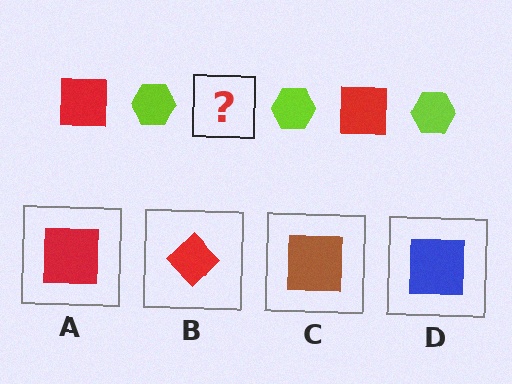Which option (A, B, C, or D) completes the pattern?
A.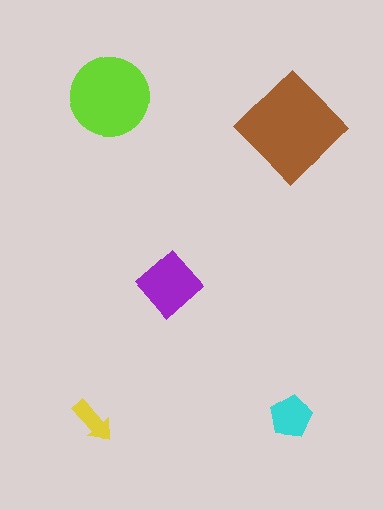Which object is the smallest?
The yellow arrow.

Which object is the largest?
The brown diamond.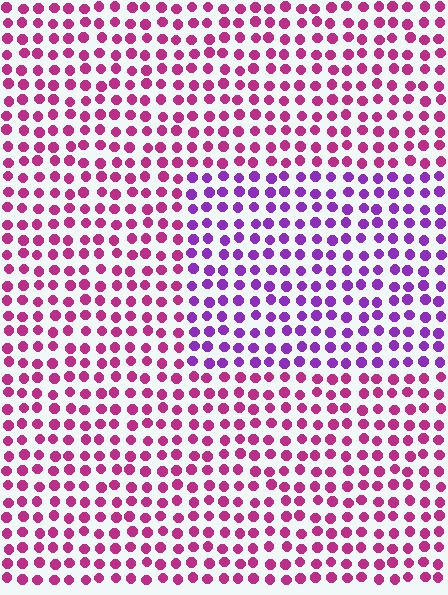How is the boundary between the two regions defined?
The boundary is defined purely by a slight shift in hue (about 41 degrees). Spacing, size, and orientation are identical on both sides.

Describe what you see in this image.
The image is filled with small magenta elements in a uniform arrangement. A rectangle-shaped region is visible where the elements are tinted to a slightly different hue, forming a subtle color boundary.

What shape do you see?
I see a rectangle.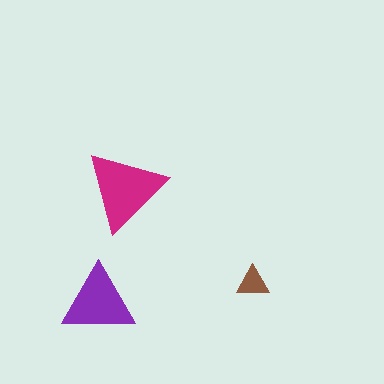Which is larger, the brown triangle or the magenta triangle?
The magenta one.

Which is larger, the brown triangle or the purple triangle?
The purple one.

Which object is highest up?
The magenta triangle is topmost.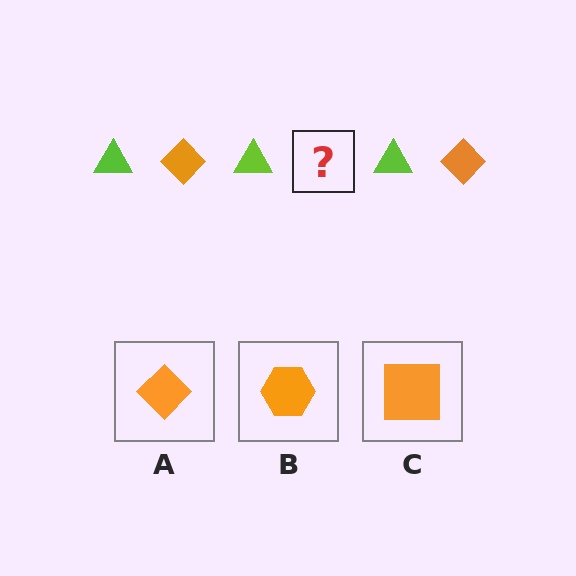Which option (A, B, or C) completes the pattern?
A.